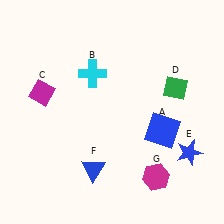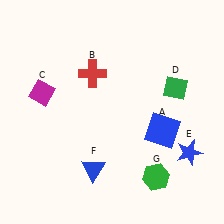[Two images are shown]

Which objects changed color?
B changed from cyan to red. G changed from magenta to green.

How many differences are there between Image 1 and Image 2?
There are 2 differences between the two images.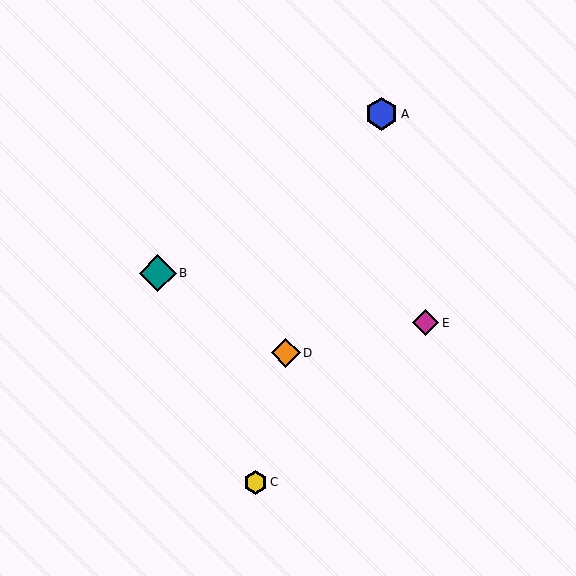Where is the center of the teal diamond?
The center of the teal diamond is at (158, 273).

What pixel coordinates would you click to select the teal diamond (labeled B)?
Click at (158, 273) to select the teal diamond B.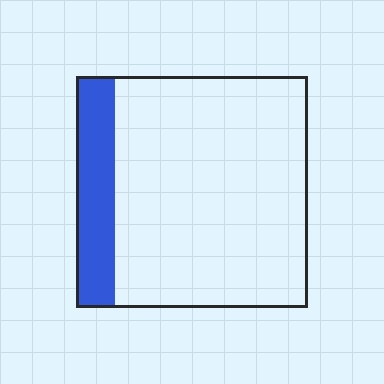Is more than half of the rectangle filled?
No.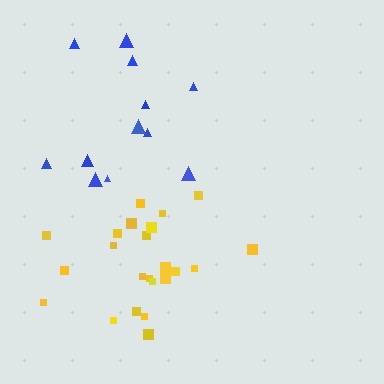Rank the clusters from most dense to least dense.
yellow, blue.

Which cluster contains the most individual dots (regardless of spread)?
Yellow (23).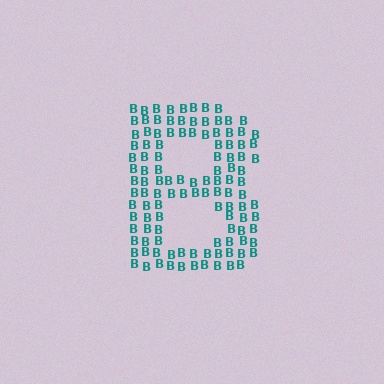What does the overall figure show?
The overall figure shows the letter B.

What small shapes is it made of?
It is made of small letter B's.